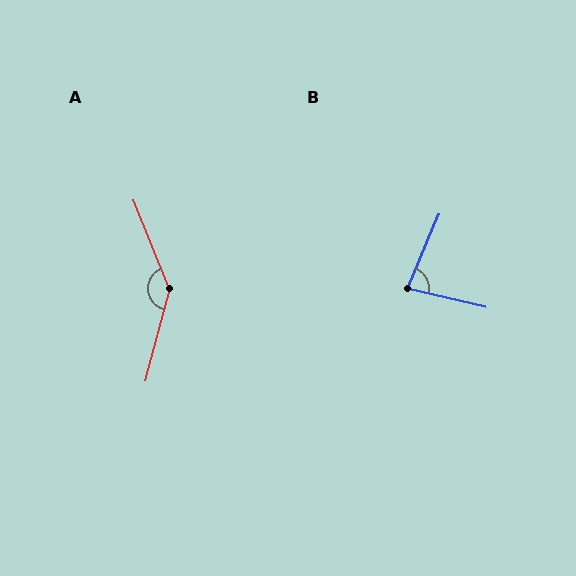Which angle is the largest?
A, at approximately 143 degrees.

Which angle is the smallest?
B, at approximately 80 degrees.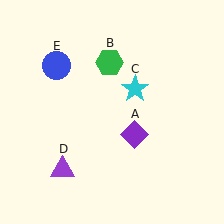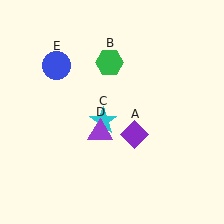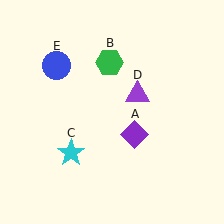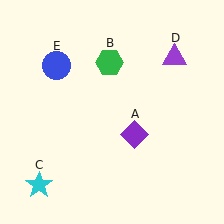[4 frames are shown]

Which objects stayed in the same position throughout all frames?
Purple diamond (object A) and green hexagon (object B) and blue circle (object E) remained stationary.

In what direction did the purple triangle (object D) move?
The purple triangle (object D) moved up and to the right.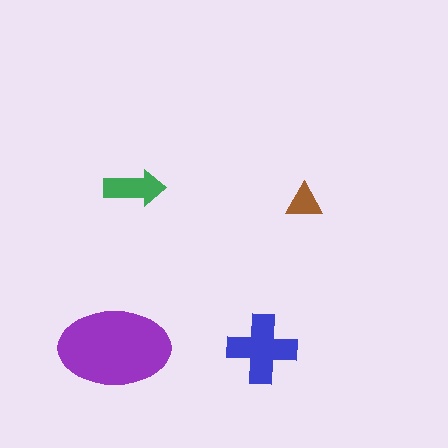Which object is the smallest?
The brown triangle.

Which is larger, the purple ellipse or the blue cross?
The purple ellipse.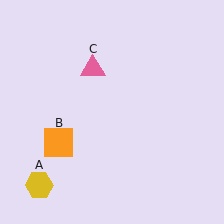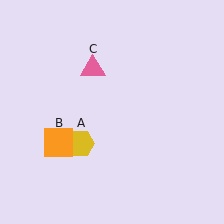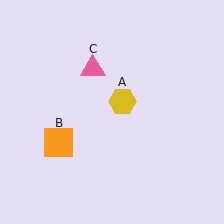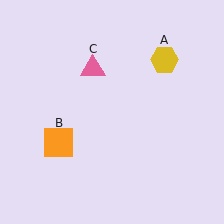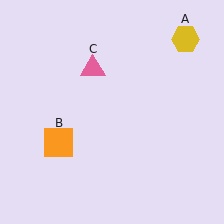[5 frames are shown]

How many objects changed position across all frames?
1 object changed position: yellow hexagon (object A).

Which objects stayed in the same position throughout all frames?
Orange square (object B) and pink triangle (object C) remained stationary.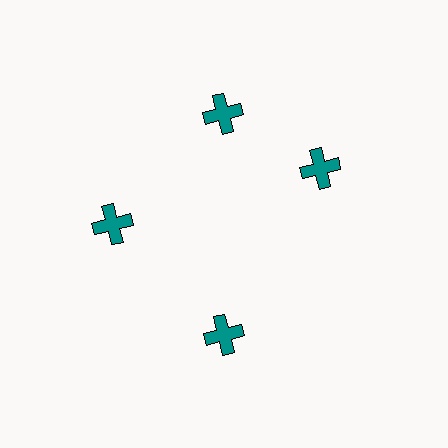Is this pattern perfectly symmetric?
No. The 4 teal crosses are arranged in a ring, but one element near the 3 o'clock position is rotated out of alignment along the ring, breaking the 4-fold rotational symmetry.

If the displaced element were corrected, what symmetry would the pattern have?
It would have 4-fold rotational symmetry — the pattern would map onto itself every 90 degrees.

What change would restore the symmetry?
The symmetry would be restored by rotating it back into even spacing with its neighbors so that all 4 crosses sit at equal angles and equal distance from the center.